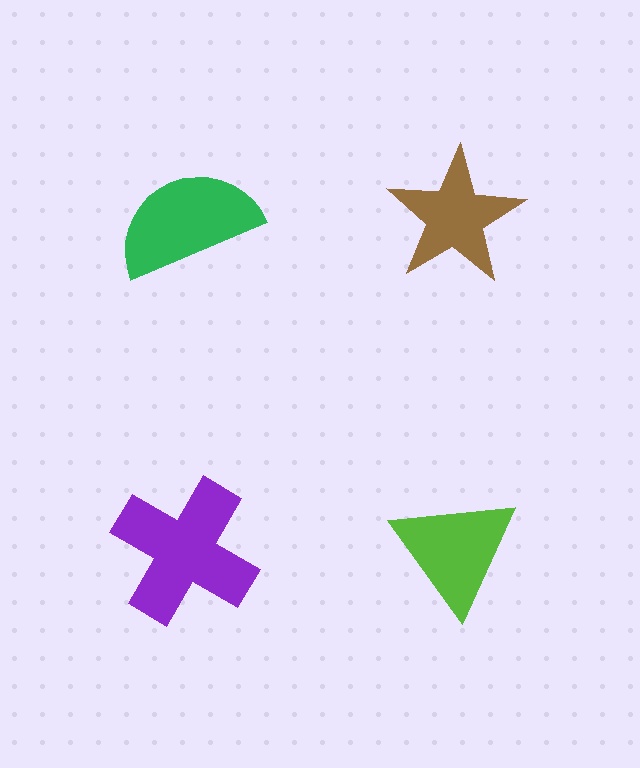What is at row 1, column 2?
A brown star.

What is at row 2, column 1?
A purple cross.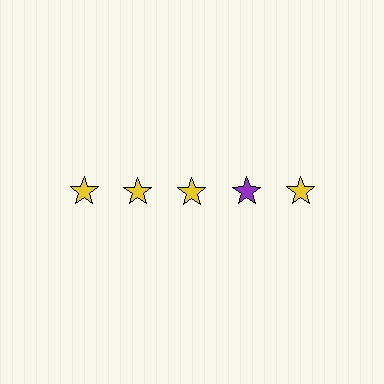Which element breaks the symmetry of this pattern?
The purple star in the top row, second from right column breaks the symmetry. All other shapes are yellow stars.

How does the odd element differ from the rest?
It has a different color: purple instead of yellow.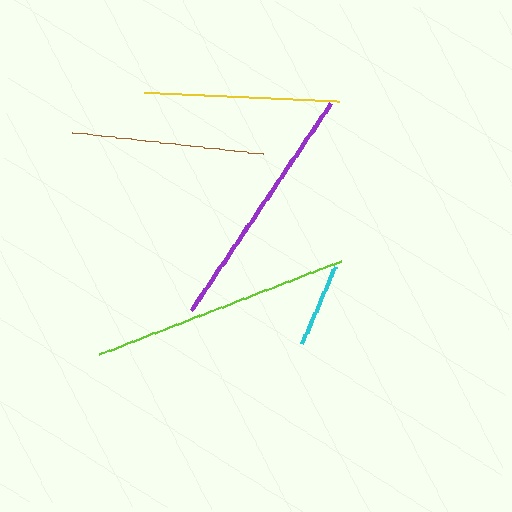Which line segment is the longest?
The lime line is the longest at approximately 259 pixels.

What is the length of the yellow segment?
The yellow segment is approximately 195 pixels long.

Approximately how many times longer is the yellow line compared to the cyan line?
The yellow line is approximately 2.3 times the length of the cyan line.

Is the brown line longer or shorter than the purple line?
The purple line is longer than the brown line.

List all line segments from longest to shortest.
From longest to shortest: lime, purple, yellow, brown, cyan.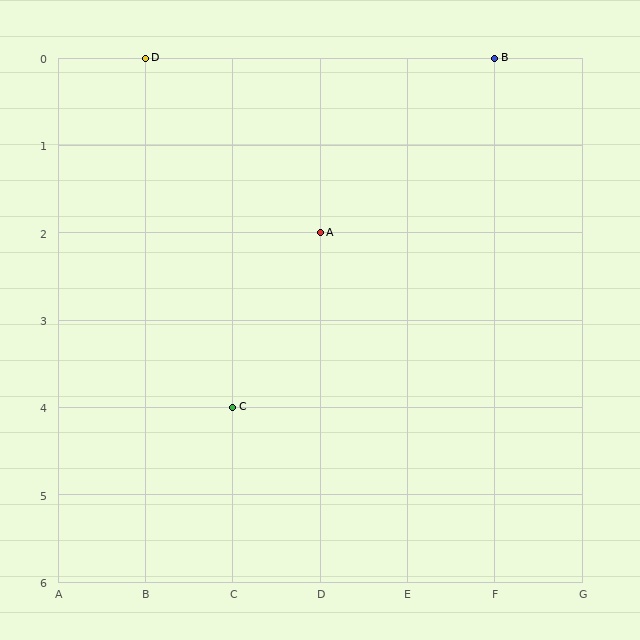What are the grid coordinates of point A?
Point A is at grid coordinates (D, 2).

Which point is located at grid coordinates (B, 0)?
Point D is at (B, 0).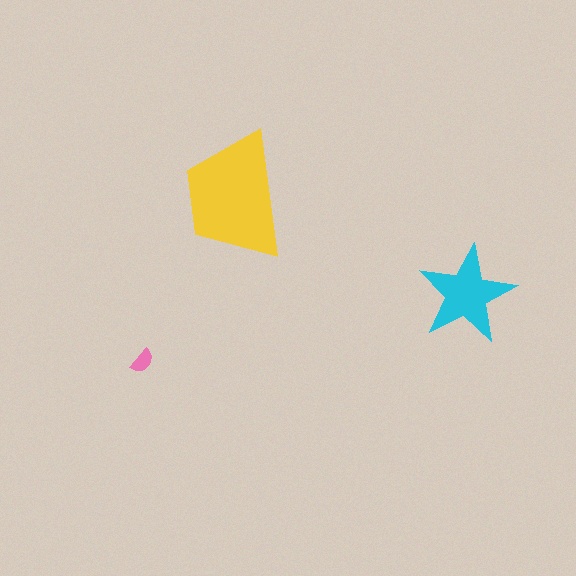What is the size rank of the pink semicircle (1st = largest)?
3rd.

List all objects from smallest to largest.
The pink semicircle, the cyan star, the yellow trapezoid.